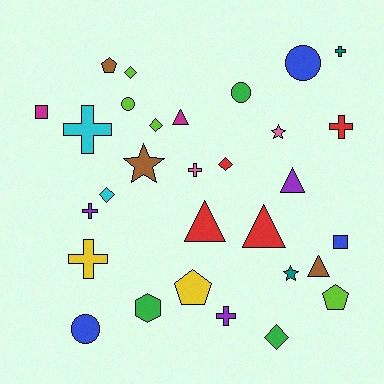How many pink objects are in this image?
There are 2 pink objects.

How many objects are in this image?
There are 30 objects.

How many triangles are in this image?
There are 5 triangles.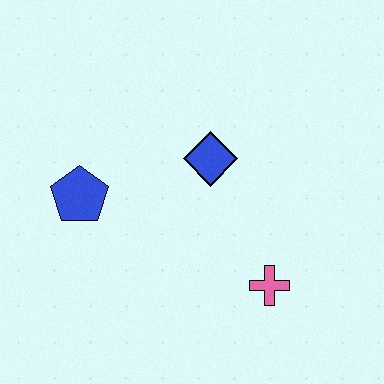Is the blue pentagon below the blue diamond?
Yes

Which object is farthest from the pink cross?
The blue pentagon is farthest from the pink cross.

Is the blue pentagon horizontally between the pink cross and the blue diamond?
No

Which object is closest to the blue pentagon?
The blue diamond is closest to the blue pentagon.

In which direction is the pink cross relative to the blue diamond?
The pink cross is below the blue diamond.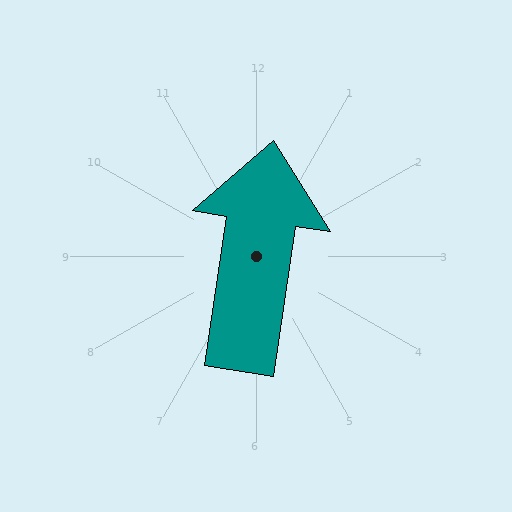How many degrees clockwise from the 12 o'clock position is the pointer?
Approximately 9 degrees.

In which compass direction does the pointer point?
North.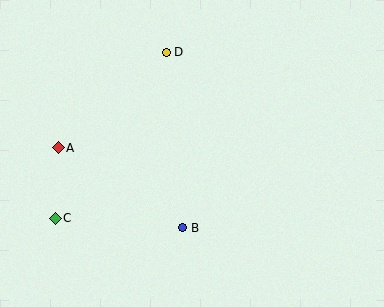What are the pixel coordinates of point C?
Point C is at (55, 218).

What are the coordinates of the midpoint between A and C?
The midpoint between A and C is at (57, 183).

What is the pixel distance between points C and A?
The distance between C and A is 70 pixels.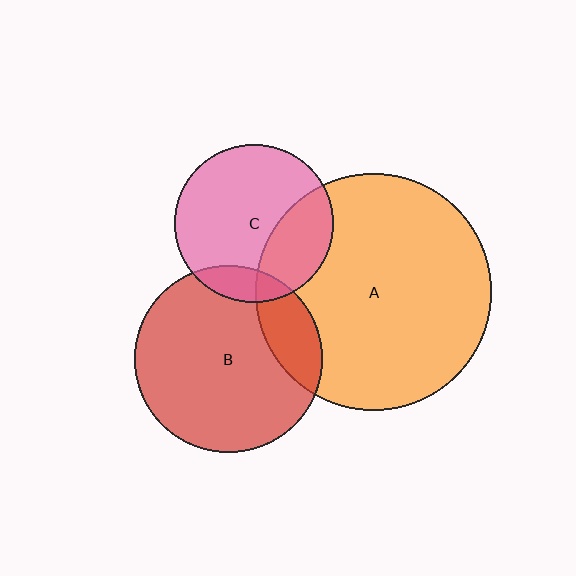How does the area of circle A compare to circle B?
Approximately 1.6 times.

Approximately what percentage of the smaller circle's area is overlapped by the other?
Approximately 10%.